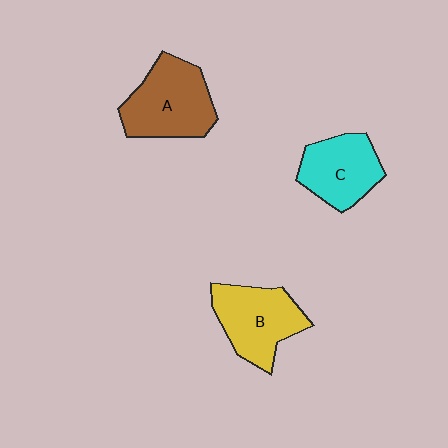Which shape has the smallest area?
Shape C (cyan).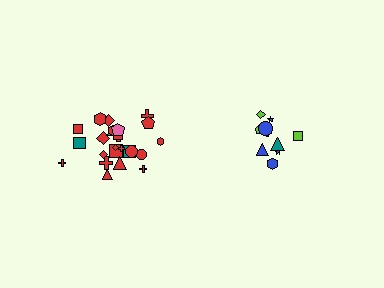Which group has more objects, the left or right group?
The left group.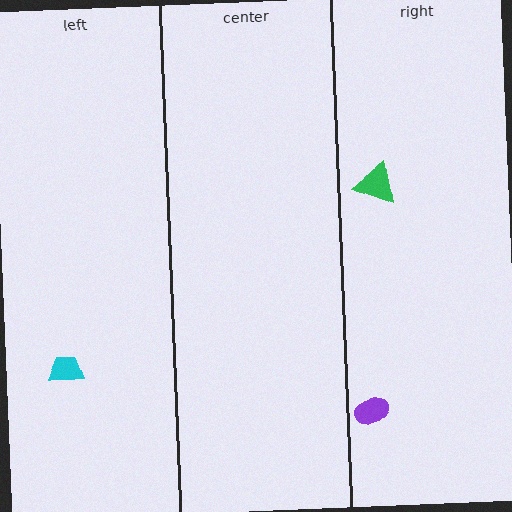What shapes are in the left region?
The cyan trapezoid.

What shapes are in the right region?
The green triangle, the purple ellipse.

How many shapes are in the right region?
2.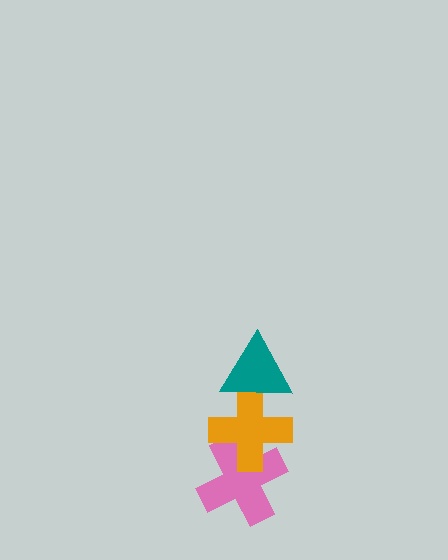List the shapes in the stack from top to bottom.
From top to bottom: the teal triangle, the orange cross, the pink cross.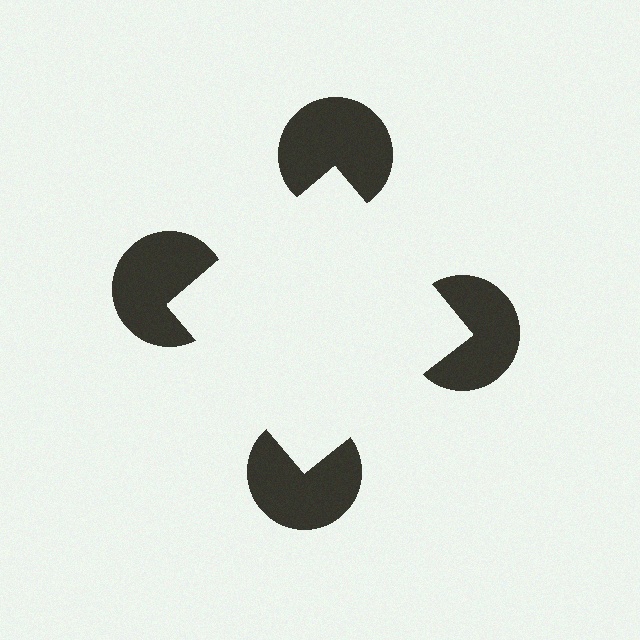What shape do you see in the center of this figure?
An illusory square — its edges are inferred from the aligned wedge cuts in the pac-man discs, not physically drawn.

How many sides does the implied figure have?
4 sides.